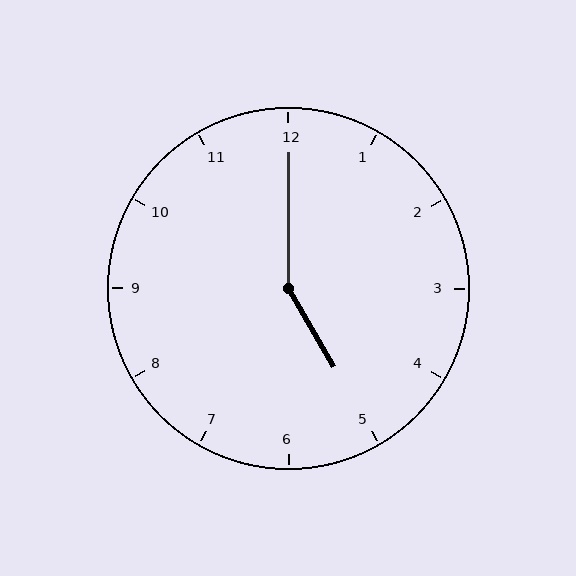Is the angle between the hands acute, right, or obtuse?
It is obtuse.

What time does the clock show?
5:00.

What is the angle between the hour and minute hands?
Approximately 150 degrees.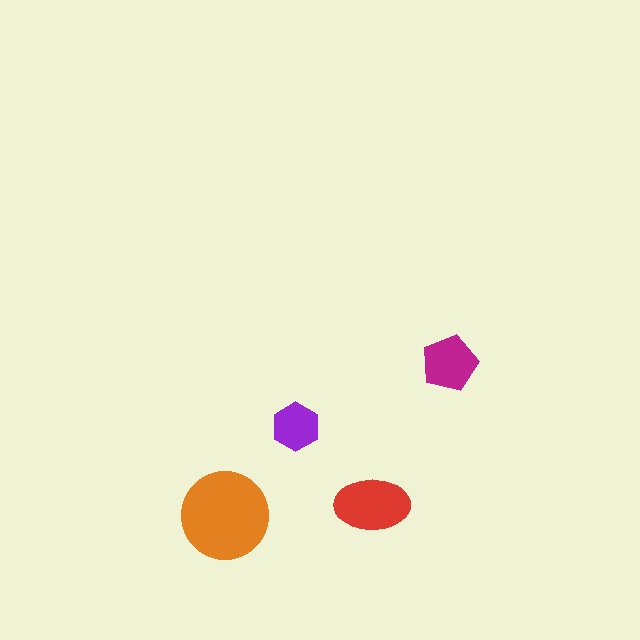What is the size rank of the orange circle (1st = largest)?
1st.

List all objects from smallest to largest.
The purple hexagon, the magenta pentagon, the red ellipse, the orange circle.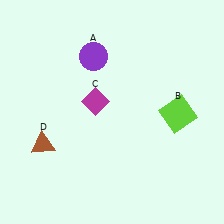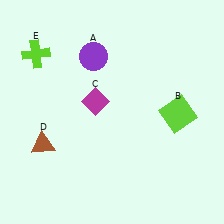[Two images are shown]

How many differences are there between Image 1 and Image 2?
There is 1 difference between the two images.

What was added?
A lime cross (E) was added in Image 2.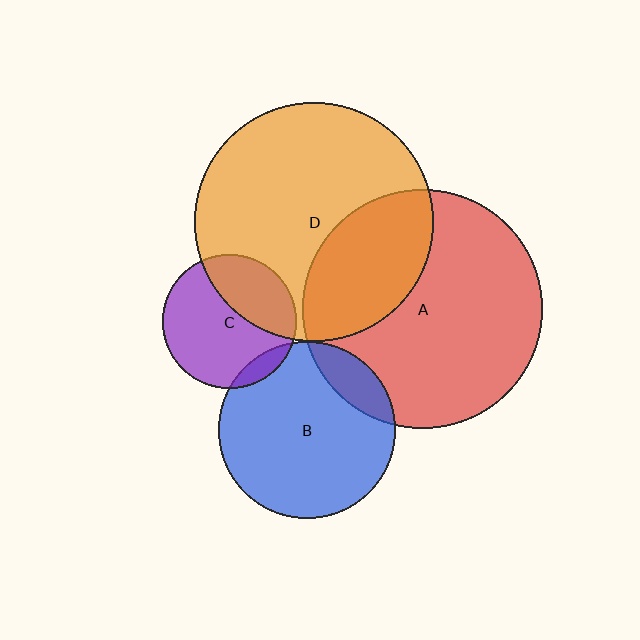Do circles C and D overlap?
Yes.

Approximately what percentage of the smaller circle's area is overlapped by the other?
Approximately 35%.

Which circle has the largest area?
Circle A (red).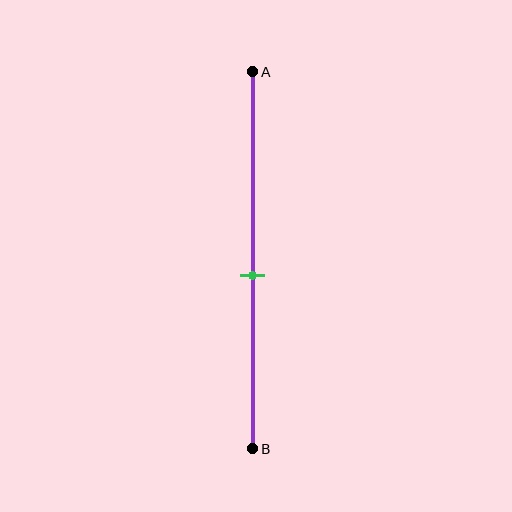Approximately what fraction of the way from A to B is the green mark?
The green mark is approximately 55% of the way from A to B.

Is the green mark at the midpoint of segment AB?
No, the mark is at about 55% from A, not at the 50% midpoint.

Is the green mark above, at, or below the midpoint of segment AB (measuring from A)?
The green mark is below the midpoint of segment AB.